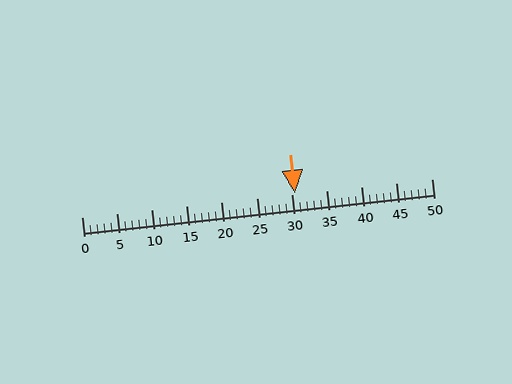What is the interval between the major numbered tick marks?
The major tick marks are spaced 5 units apart.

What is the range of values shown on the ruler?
The ruler shows values from 0 to 50.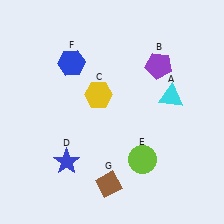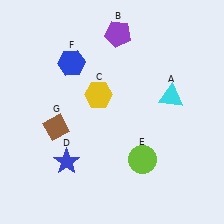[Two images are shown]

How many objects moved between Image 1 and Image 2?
2 objects moved between the two images.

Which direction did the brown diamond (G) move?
The brown diamond (G) moved up.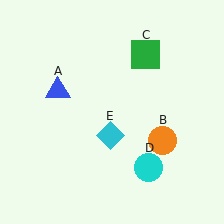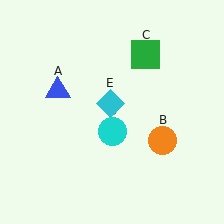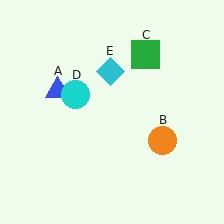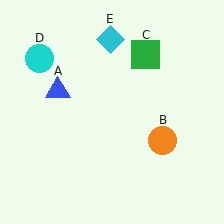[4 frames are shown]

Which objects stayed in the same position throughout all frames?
Blue triangle (object A) and orange circle (object B) and green square (object C) remained stationary.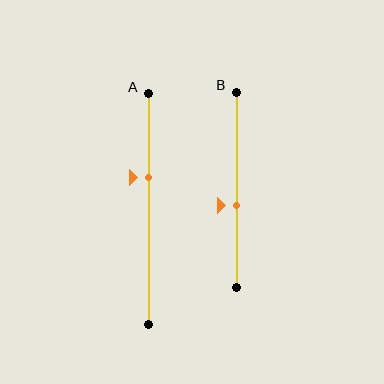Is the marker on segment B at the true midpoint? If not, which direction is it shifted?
No, the marker on segment B is shifted downward by about 8% of the segment length.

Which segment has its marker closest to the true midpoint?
Segment B has its marker closest to the true midpoint.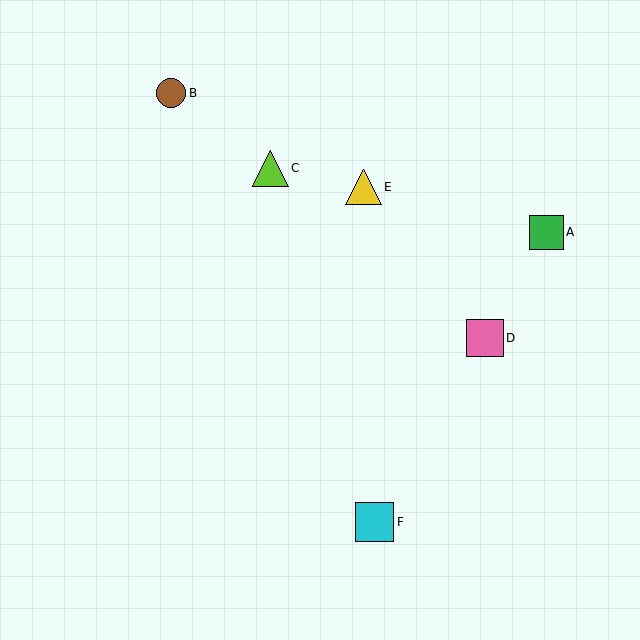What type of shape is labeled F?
Shape F is a cyan square.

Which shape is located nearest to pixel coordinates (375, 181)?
The yellow triangle (labeled E) at (364, 187) is nearest to that location.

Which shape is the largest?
The cyan square (labeled F) is the largest.